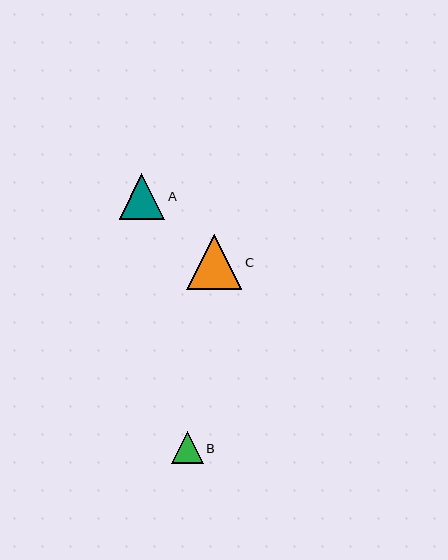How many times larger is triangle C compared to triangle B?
Triangle C is approximately 1.7 times the size of triangle B.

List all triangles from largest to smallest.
From largest to smallest: C, A, B.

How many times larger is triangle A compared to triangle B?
Triangle A is approximately 1.4 times the size of triangle B.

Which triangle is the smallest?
Triangle B is the smallest with a size of approximately 32 pixels.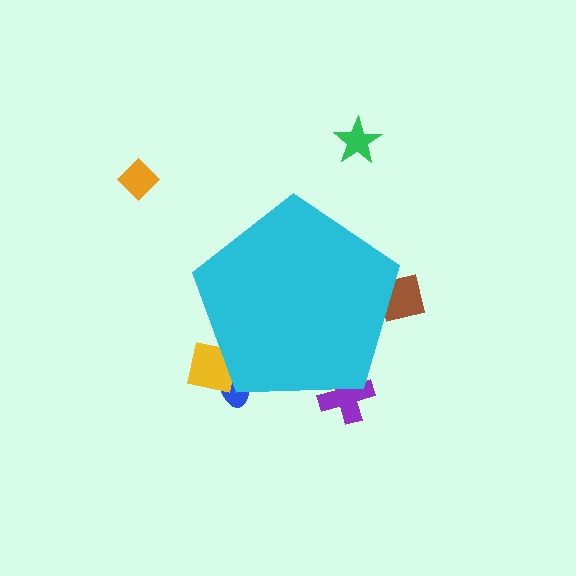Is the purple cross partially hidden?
Yes, the purple cross is partially hidden behind the cyan pentagon.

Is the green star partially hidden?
No, the green star is fully visible.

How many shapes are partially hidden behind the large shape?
4 shapes are partially hidden.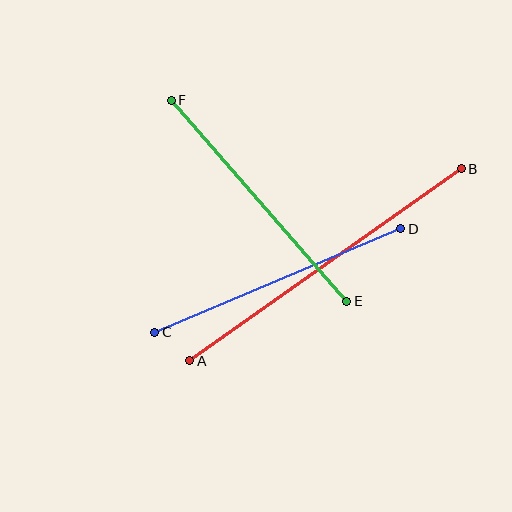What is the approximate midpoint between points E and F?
The midpoint is at approximately (259, 201) pixels.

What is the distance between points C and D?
The distance is approximately 267 pixels.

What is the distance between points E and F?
The distance is approximately 267 pixels.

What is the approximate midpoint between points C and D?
The midpoint is at approximately (278, 280) pixels.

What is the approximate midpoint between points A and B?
The midpoint is at approximately (325, 265) pixels.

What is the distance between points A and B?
The distance is approximately 333 pixels.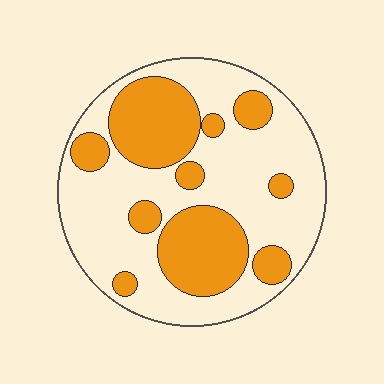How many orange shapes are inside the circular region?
10.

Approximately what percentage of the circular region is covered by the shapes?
Approximately 35%.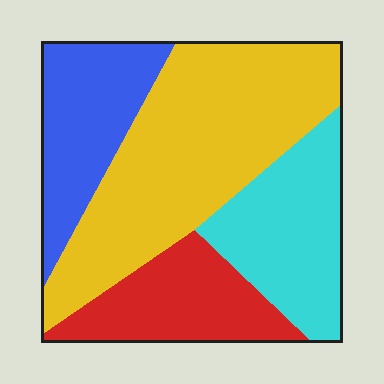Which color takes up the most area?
Yellow, at roughly 40%.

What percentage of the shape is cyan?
Cyan covers around 20% of the shape.